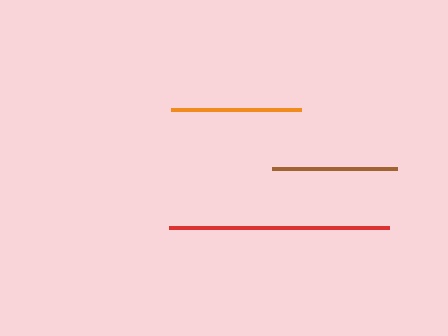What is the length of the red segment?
The red segment is approximately 220 pixels long.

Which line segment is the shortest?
The brown line is the shortest at approximately 125 pixels.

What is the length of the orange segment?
The orange segment is approximately 131 pixels long.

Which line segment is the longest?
The red line is the longest at approximately 220 pixels.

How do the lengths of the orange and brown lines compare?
The orange and brown lines are approximately the same length.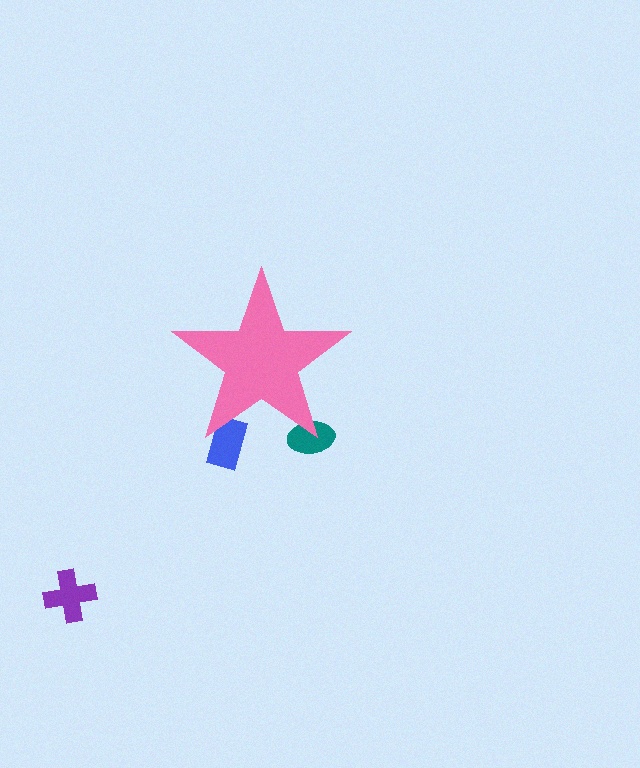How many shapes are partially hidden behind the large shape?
2 shapes are partially hidden.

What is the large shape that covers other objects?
A pink star.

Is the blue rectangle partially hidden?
Yes, the blue rectangle is partially hidden behind the pink star.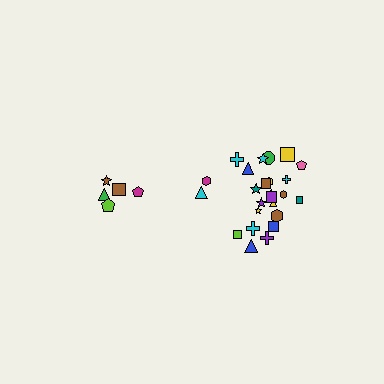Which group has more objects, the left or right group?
The right group.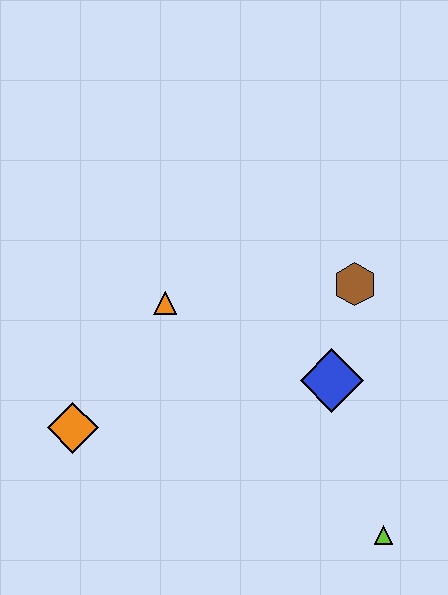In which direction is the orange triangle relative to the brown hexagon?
The orange triangle is to the left of the brown hexagon.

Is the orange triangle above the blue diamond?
Yes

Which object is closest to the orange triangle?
The orange diamond is closest to the orange triangle.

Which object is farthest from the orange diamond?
The lime triangle is farthest from the orange diamond.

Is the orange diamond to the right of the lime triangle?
No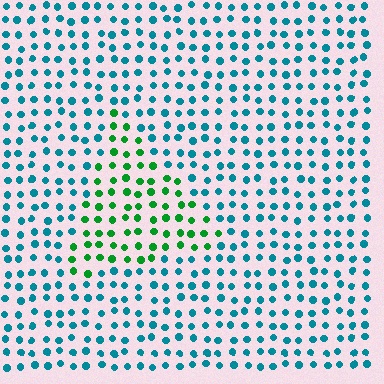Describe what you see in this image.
The image is filled with small teal elements in a uniform arrangement. A triangle-shaped region is visible where the elements are tinted to a slightly different hue, forming a subtle color boundary.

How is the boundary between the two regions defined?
The boundary is defined purely by a slight shift in hue (about 53 degrees). Spacing, size, and orientation are identical on both sides.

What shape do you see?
I see a triangle.